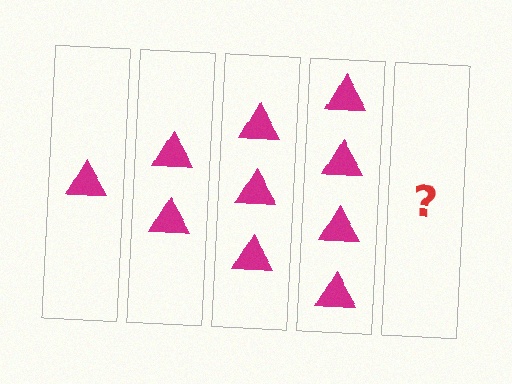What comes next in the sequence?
The next element should be 5 triangles.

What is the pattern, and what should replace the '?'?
The pattern is that each step adds one more triangle. The '?' should be 5 triangles.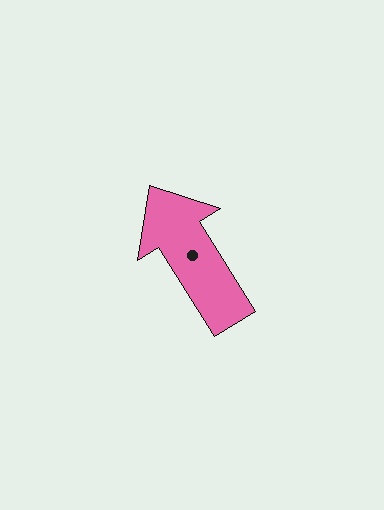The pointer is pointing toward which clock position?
Roughly 11 o'clock.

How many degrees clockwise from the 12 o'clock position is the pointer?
Approximately 328 degrees.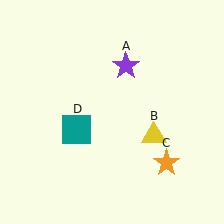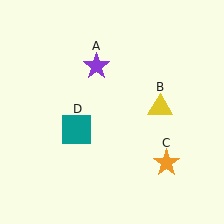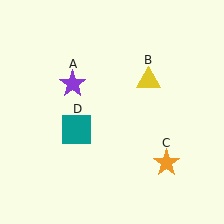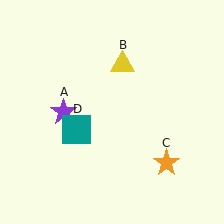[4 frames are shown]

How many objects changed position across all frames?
2 objects changed position: purple star (object A), yellow triangle (object B).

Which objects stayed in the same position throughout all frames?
Orange star (object C) and teal square (object D) remained stationary.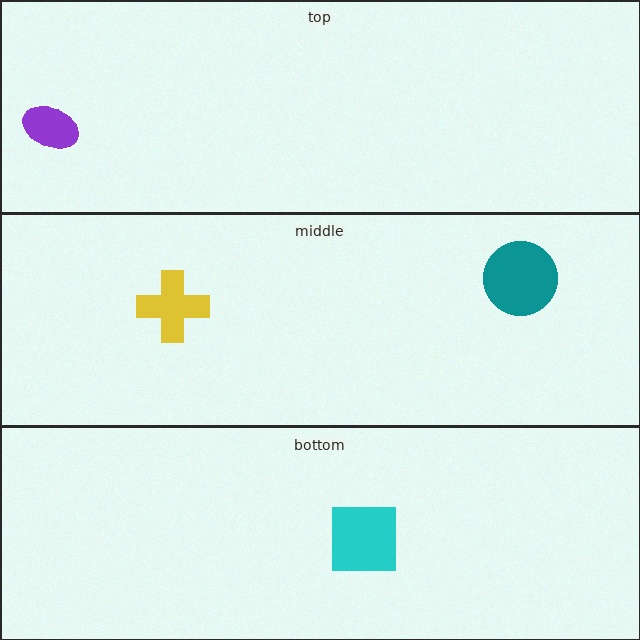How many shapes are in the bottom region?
1.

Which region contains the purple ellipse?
The top region.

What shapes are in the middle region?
The yellow cross, the teal circle.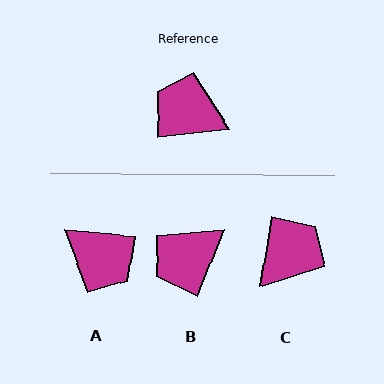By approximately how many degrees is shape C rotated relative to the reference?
Approximately 104 degrees clockwise.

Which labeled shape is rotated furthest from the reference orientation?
A, about 169 degrees away.